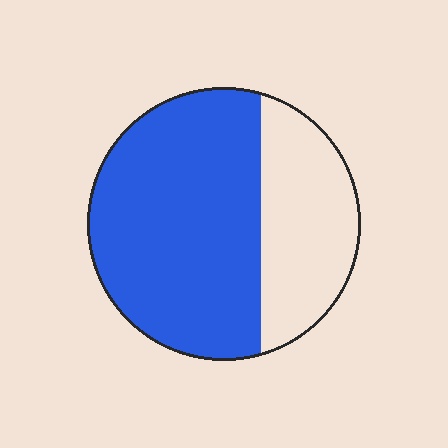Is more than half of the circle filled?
Yes.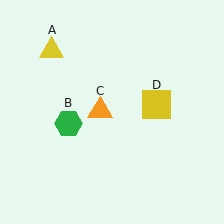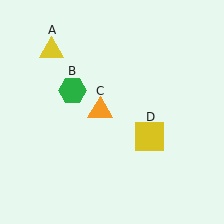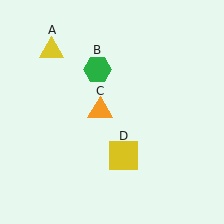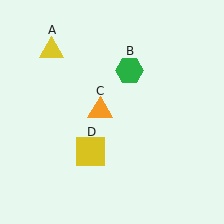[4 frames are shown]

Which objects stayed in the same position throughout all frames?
Yellow triangle (object A) and orange triangle (object C) remained stationary.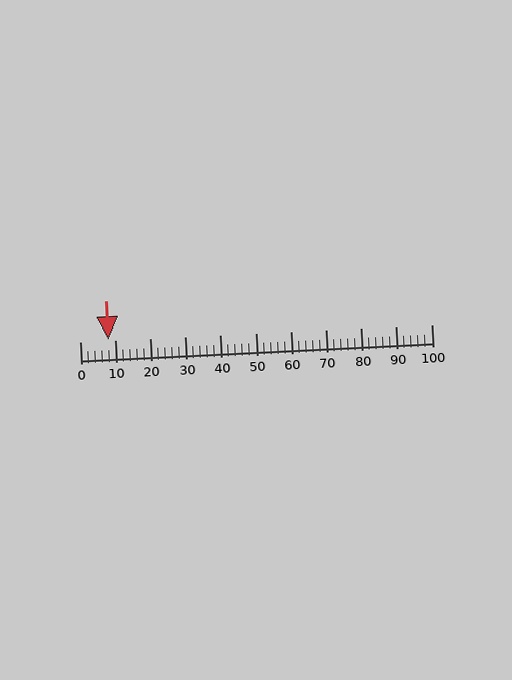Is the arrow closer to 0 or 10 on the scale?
The arrow is closer to 10.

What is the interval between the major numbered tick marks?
The major tick marks are spaced 10 units apart.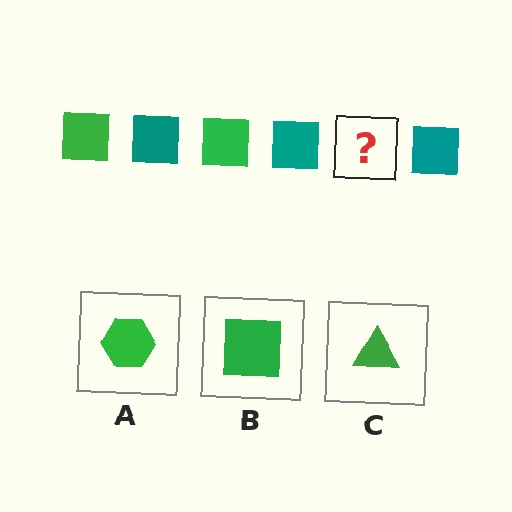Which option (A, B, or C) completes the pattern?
B.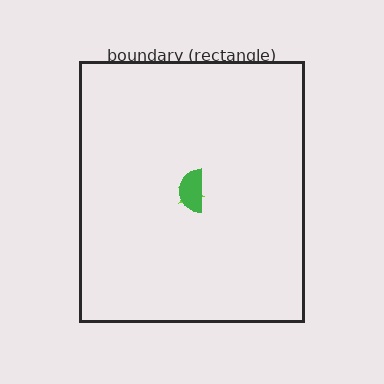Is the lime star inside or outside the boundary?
Inside.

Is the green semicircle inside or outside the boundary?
Inside.